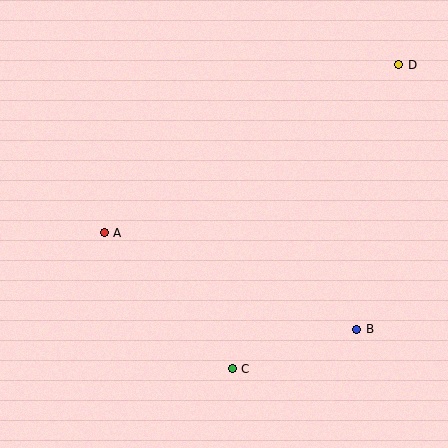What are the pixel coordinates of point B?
Point B is at (357, 329).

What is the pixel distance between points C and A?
The distance between C and A is 187 pixels.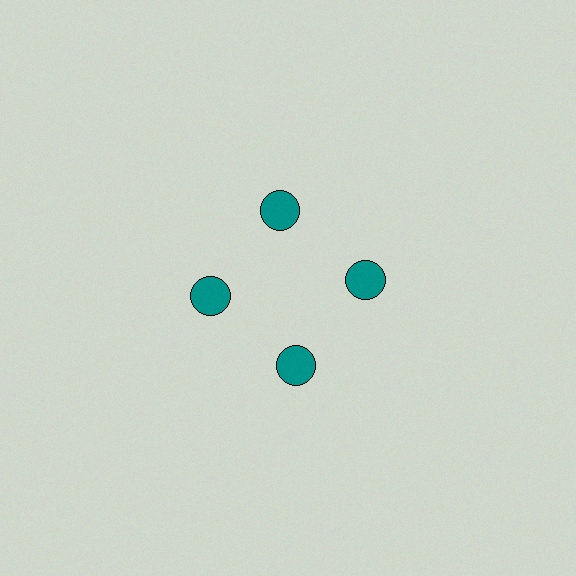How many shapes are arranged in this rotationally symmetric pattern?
There are 4 shapes, arranged in 4 groups of 1.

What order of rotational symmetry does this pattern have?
This pattern has 4-fold rotational symmetry.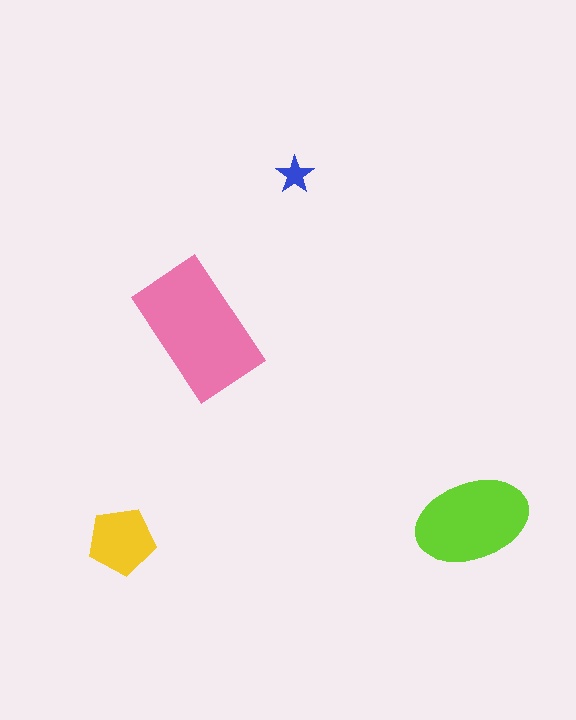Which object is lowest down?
The yellow pentagon is bottommost.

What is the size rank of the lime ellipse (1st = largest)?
2nd.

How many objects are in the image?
There are 4 objects in the image.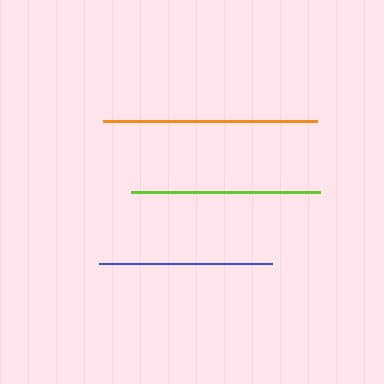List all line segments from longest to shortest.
From longest to shortest: orange, lime, blue.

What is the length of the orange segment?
The orange segment is approximately 214 pixels long.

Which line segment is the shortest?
The blue line is the shortest at approximately 173 pixels.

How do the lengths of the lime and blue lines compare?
The lime and blue lines are approximately the same length.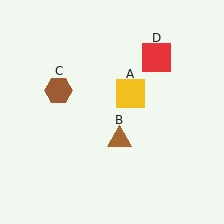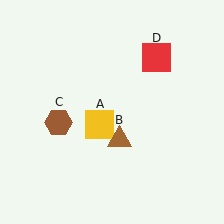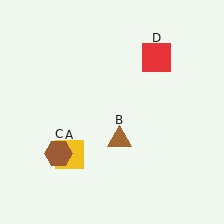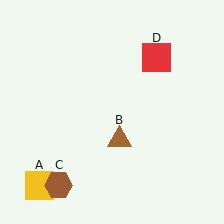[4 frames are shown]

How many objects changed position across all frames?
2 objects changed position: yellow square (object A), brown hexagon (object C).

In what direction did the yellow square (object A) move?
The yellow square (object A) moved down and to the left.